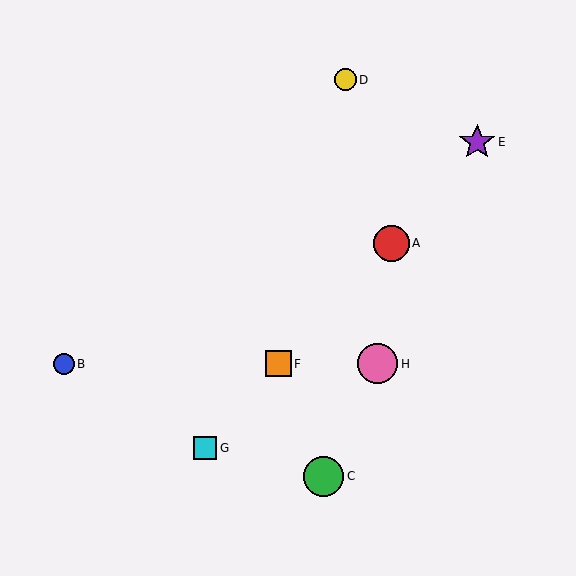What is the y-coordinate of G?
Object G is at y≈448.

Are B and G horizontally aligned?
No, B is at y≈364 and G is at y≈448.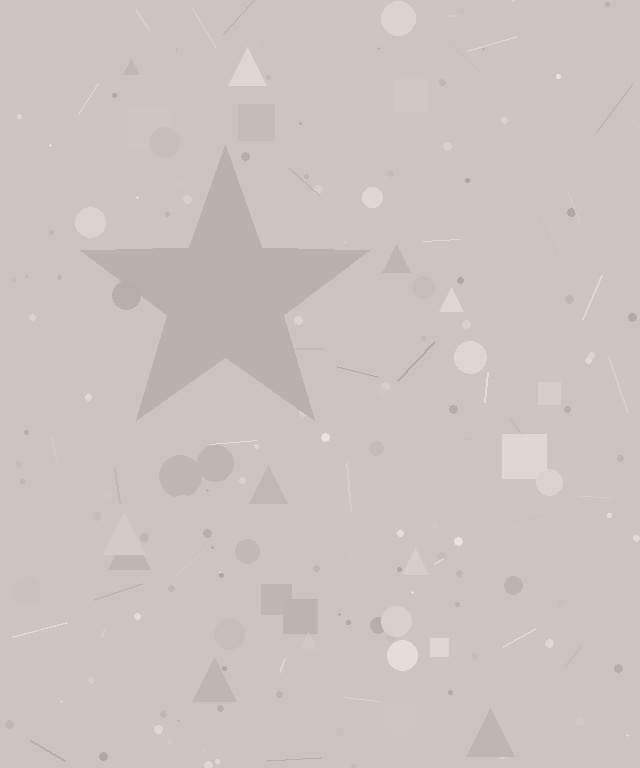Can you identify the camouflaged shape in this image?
The camouflaged shape is a star.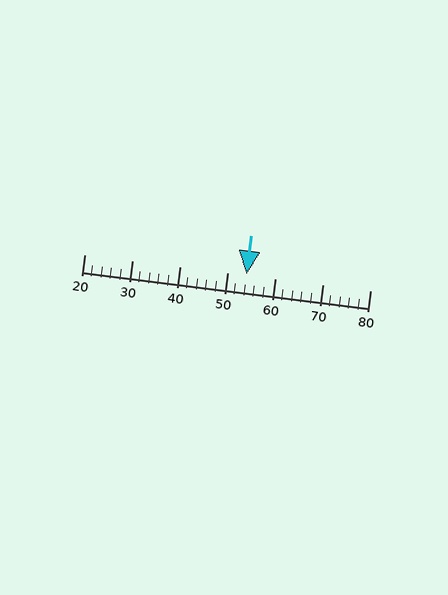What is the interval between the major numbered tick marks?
The major tick marks are spaced 10 units apart.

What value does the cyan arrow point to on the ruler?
The cyan arrow points to approximately 54.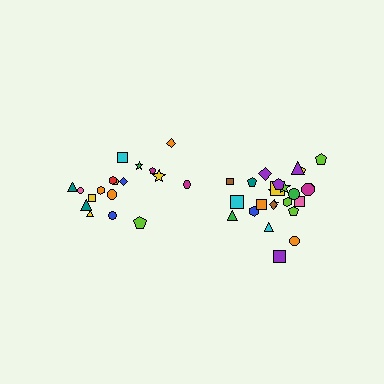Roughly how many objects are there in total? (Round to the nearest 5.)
Roughly 45 objects in total.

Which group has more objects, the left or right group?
The right group.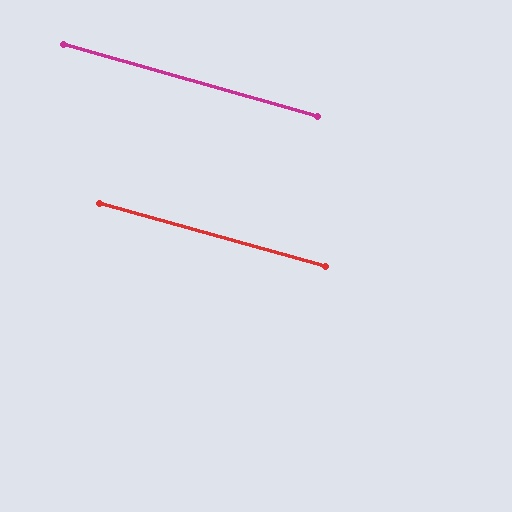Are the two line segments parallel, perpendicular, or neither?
Parallel — their directions differ by only 0.1°.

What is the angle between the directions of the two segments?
Approximately 0 degrees.